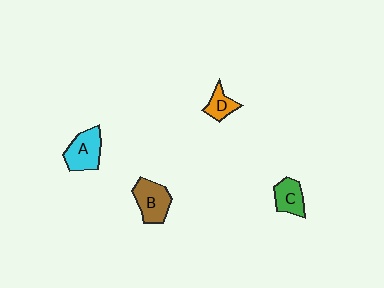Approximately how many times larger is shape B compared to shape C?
Approximately 1.3 times.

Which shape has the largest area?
Shape B (brown).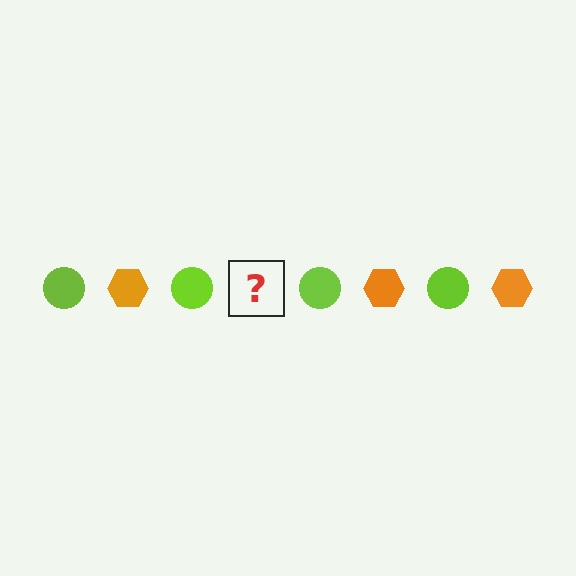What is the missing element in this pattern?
The missing element is an orange hexagon.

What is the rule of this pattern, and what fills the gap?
The rule is that the pattern alternates between lime circle and orange hexagon. The gap should be filled with an orange hexagon.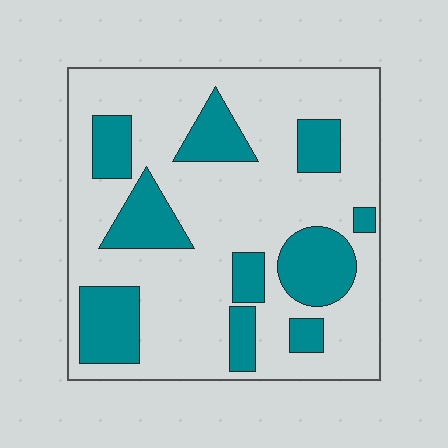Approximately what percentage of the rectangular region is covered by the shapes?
Approximately 30%.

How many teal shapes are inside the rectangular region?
10.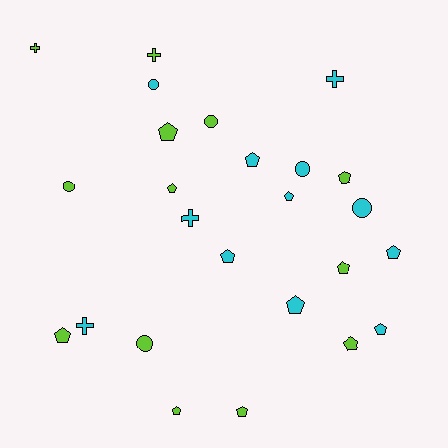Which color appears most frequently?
Lime, with 13 objects.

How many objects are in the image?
There are 25 objects.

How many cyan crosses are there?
There are 3 cyan crosses.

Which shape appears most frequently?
Pentagon, with 14 objects.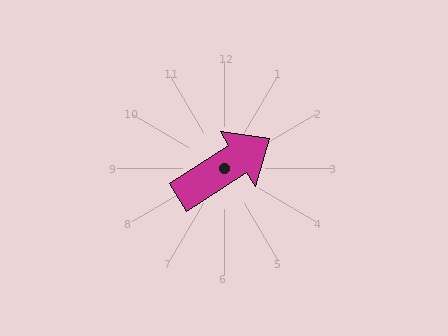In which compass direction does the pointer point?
Northeast.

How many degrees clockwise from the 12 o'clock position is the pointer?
Approximately 57 degrees.